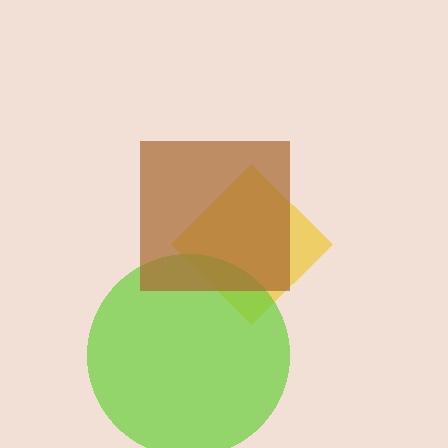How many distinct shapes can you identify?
There are 3 distinct shapes: a yellow diamond, a lime circle, a brown square.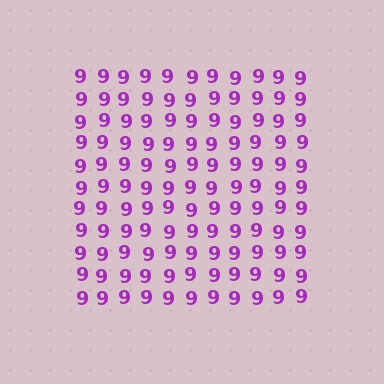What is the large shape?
The large shape is a square.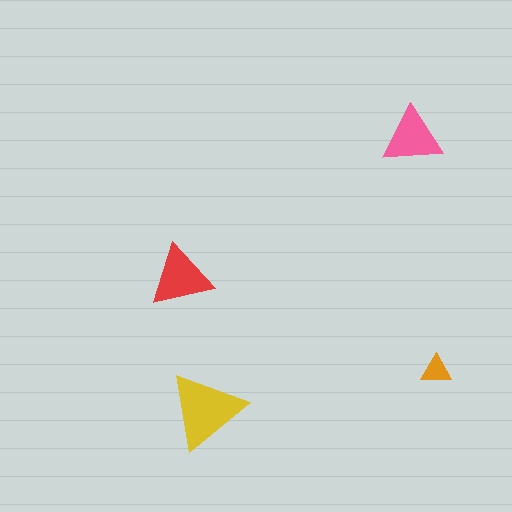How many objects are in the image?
There are 4 objects in the image.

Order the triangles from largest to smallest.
the yellow one, the red one, the pink one, the orange one.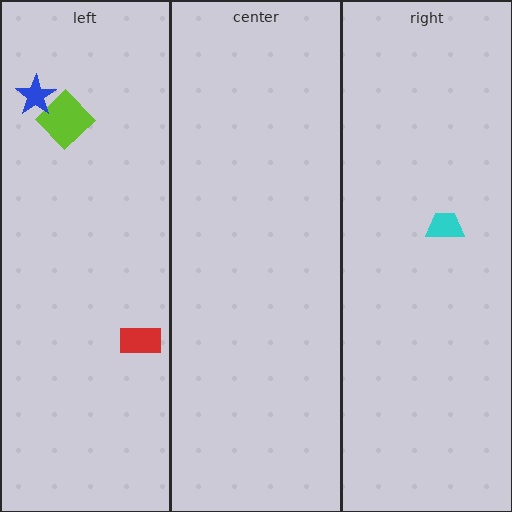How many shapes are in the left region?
3.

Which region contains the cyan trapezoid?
The right region.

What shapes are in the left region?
The lime diamond, the red rectangle, the blue star.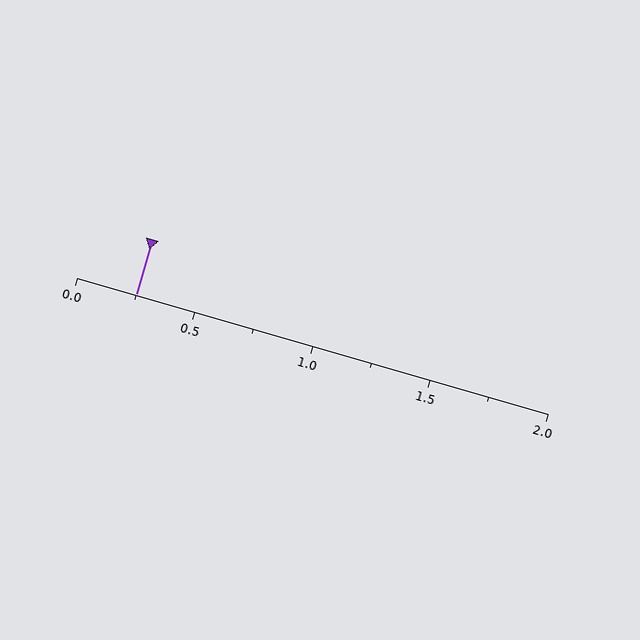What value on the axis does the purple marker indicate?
The marker indicates approximately 0.25.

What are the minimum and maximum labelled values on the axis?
The axis runs from 0.0 to 2.0.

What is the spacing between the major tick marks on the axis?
The major ticks are spaced 0.5 apart.